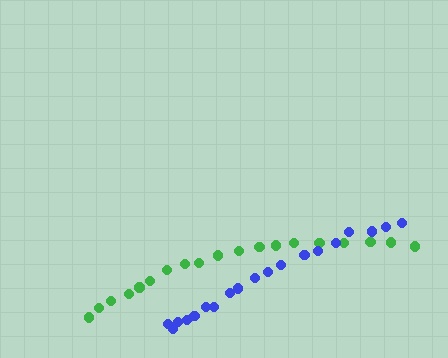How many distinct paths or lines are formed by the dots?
There are 2 distinct paths.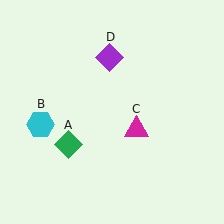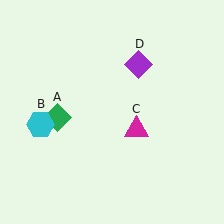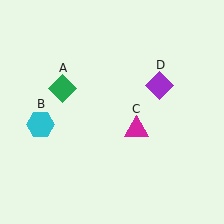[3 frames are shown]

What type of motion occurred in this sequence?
The green diamond (object A), purple diamond (object D) rotated clockwise around the center of the scene.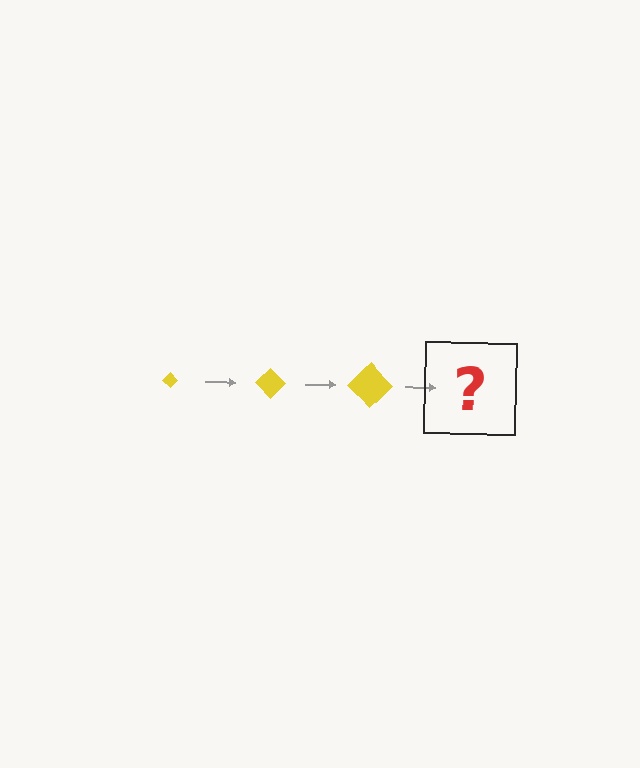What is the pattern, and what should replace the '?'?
The pattern is that the diamond gets progressively larger each step. The '?' should be a yellow diamond, larger than the previous one.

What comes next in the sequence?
The next element should be a yellow diamond, larger than the previous one.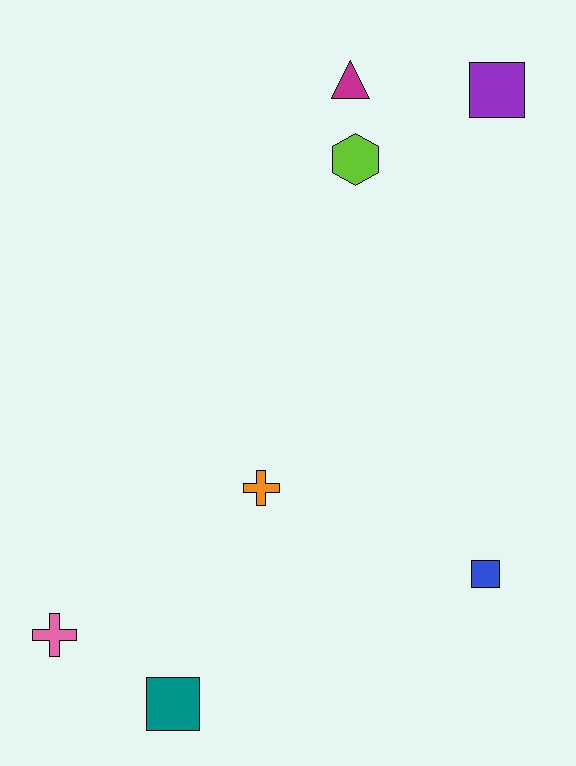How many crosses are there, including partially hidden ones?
There are 2 crosses.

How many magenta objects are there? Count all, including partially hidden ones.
There is 1 magenta object.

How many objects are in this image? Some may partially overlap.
There are 7 objects.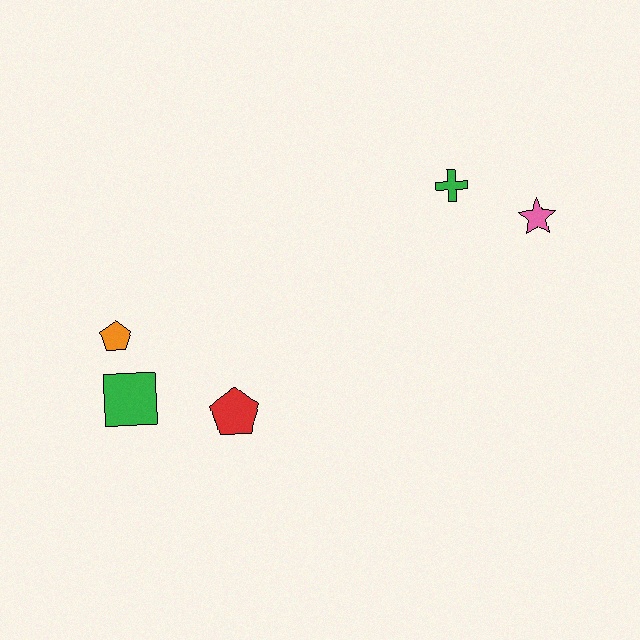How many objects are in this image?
There are 5 objects.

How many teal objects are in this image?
There are no teal objects.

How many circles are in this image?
There are no circles.